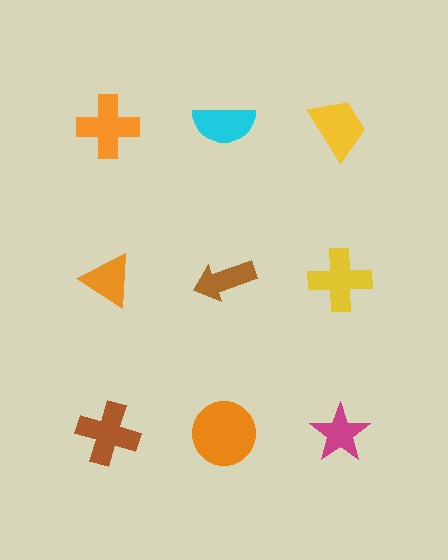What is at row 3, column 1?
A brown cross.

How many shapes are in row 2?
3 shapes.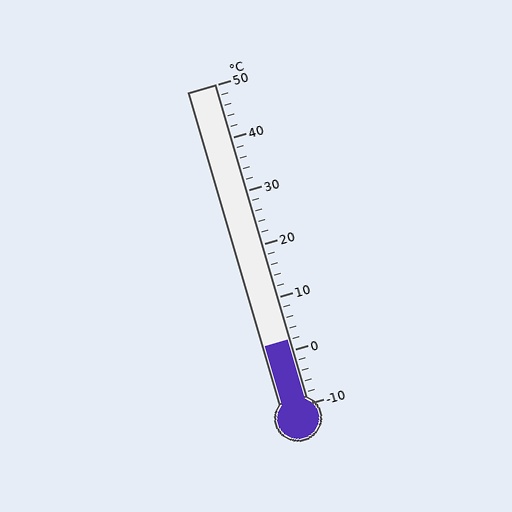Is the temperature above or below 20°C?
The temperature is below 20°C.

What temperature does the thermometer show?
The thermometer shows approximately 2°C.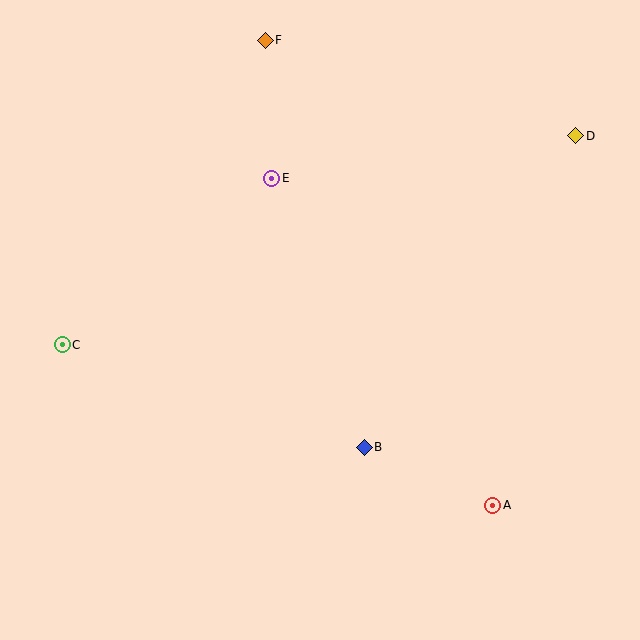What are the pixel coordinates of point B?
Point B is at (364, 447).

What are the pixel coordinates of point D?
Point D is at (576, 136).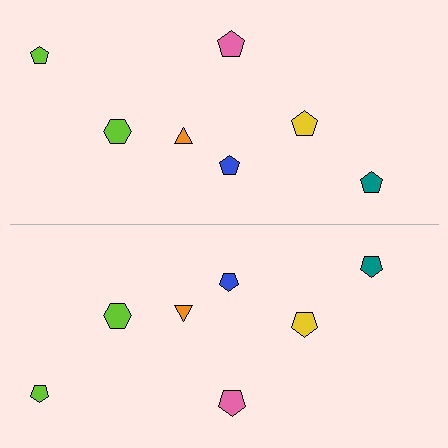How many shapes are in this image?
There are 14 shapes in this image.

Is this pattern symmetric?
Yes, this pattern has bilateral (reflection) symmetry.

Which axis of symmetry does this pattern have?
The pattern has a horizontal axis of symmetry running through the center of the image.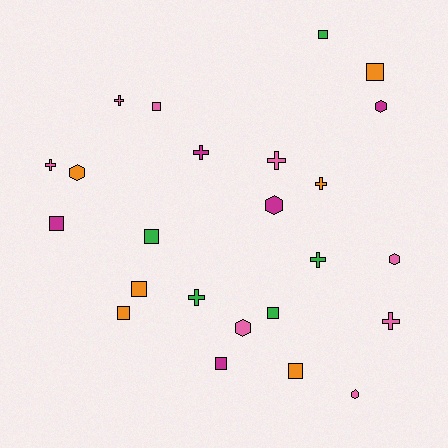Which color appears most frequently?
Pink, with 8 objects.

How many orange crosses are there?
There is 1 orange cross.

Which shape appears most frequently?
Square, with 10 objects.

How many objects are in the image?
There are 24 objects.